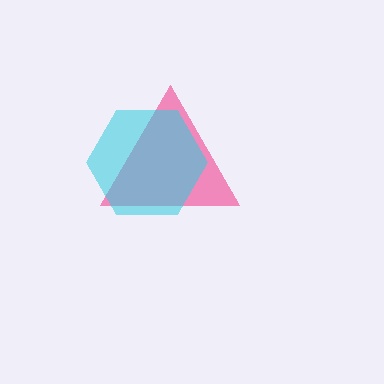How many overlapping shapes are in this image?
There are 2 overlapping shapes in the image.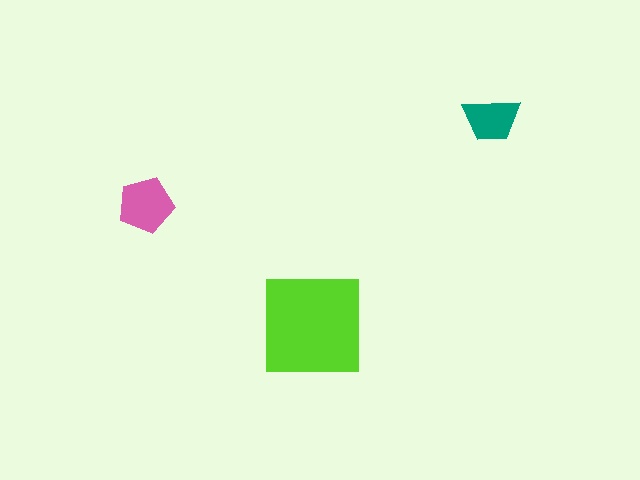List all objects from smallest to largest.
The teal trapezoid, the pink pentagon, the lime square.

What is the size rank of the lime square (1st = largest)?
1st.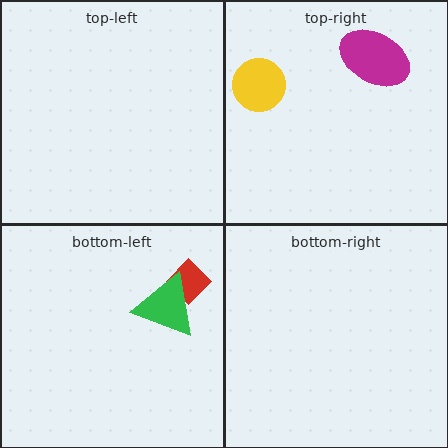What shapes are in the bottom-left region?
The red diamond, the green triangle.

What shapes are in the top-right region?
The magenta ellipse, the yellow circle.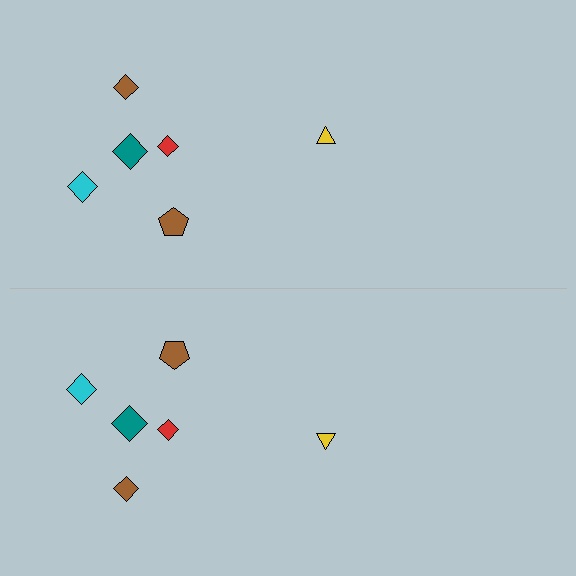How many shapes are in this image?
There are 12 shapes in this image.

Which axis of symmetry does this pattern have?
The pattern has a horizontal axis of symmetry running through the center of the image.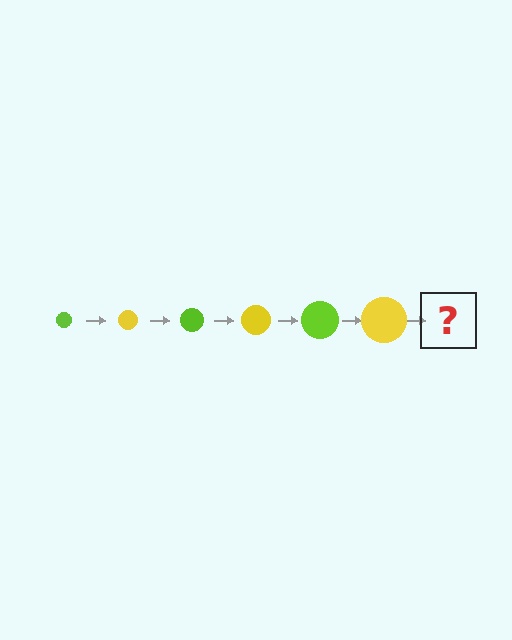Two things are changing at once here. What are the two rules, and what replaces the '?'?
The two rules are that the circle grows larger each step and the color cycles through lime and yellow. The '?' should be a lime circle, larger than the previous one.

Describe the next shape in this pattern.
It should be a lime circle, larger than the previous one.